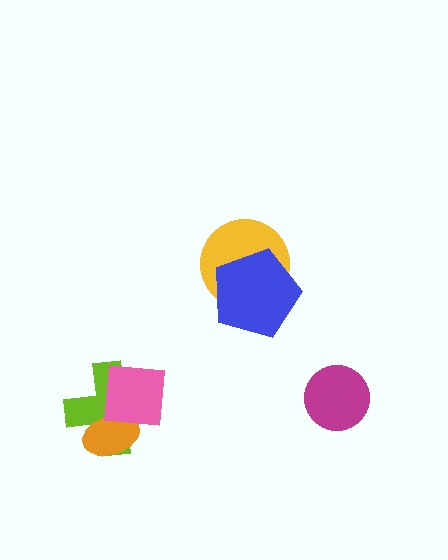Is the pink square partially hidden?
No, no other shape covers it.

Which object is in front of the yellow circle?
The blue pentagon is in front of the yellow circle.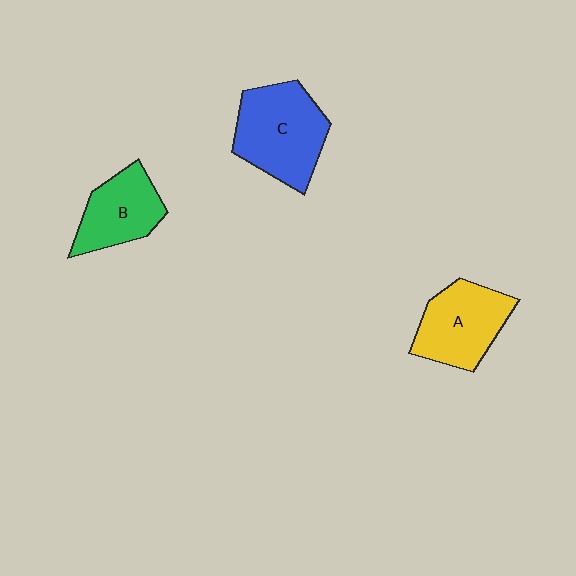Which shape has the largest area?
Shape C (blue).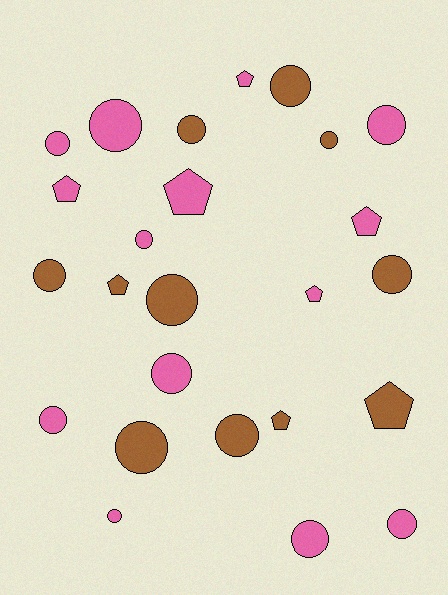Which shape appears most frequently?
Circle, with 17 objects.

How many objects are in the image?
There are 25 objects.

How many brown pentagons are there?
There are 3 brown pentagons.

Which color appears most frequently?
Pink, with 14 objects.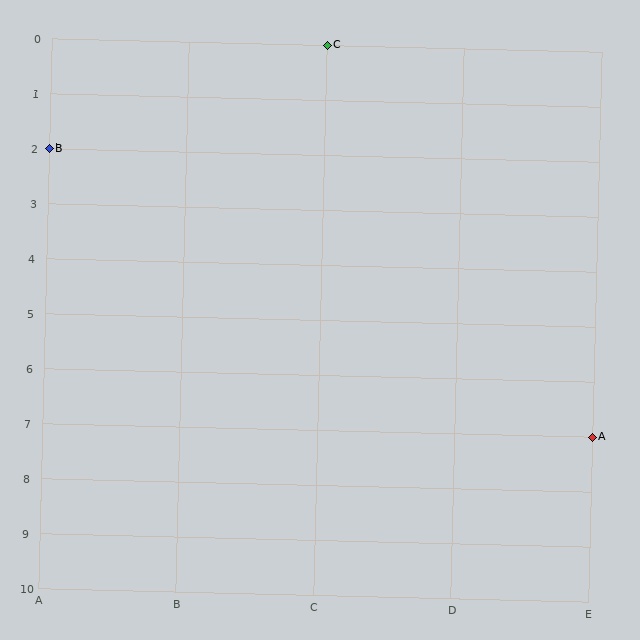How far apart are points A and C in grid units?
Points A and C are 2 columns and 7 rows apart (about 7.3 grid units diagonally).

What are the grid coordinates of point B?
Point B is at grid coordinates (A, 2).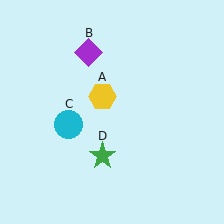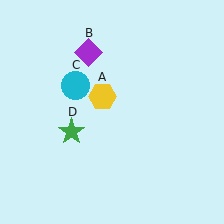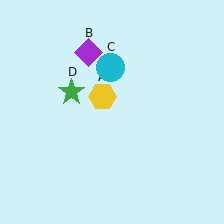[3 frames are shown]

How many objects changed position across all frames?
2 objects changed position: cyan circle (object C), green star (object D).